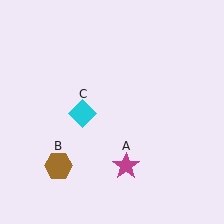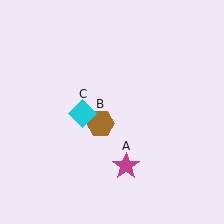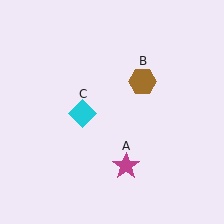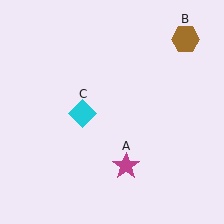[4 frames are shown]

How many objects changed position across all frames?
1 object changed position: brown hexagon (object B).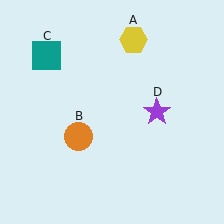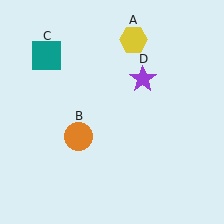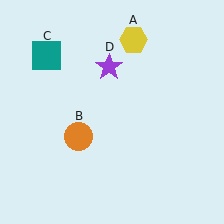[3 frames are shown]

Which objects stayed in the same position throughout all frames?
Yellow hexagon (object A) and orange circle (object B) and teal square (object C) remained stationary.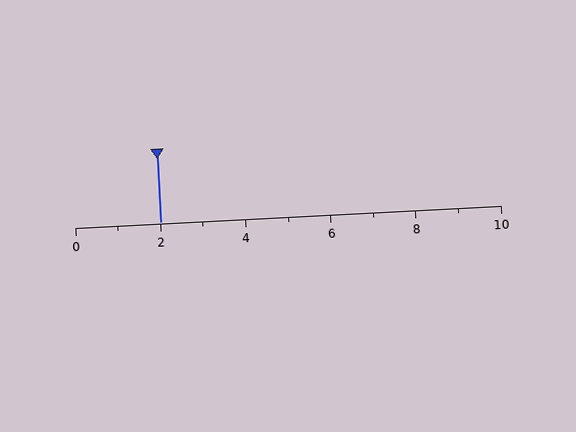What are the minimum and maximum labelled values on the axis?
The axis runs from 0 to 10.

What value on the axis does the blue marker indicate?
The marker indicates approximately 2.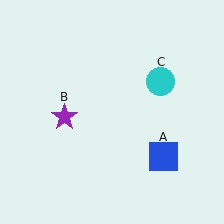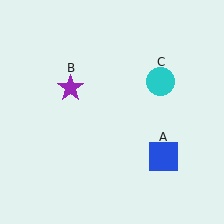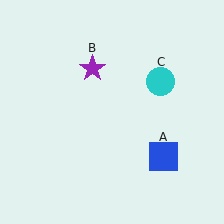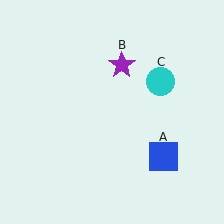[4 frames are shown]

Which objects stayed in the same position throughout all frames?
Blue square (object A) and cyan circle (object C) remained stationary.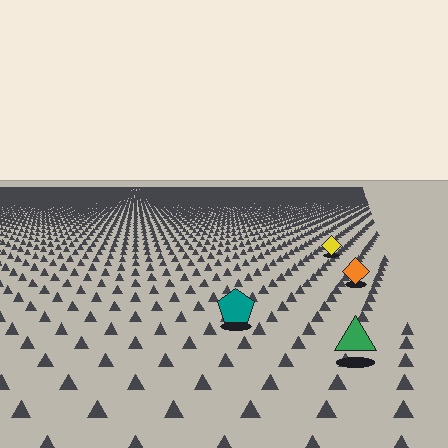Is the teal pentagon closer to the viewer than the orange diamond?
Yes. The teal pentagon is closer — you can tell from the texture gradient: the ground texture is coarser near it.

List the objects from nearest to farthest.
From nearest to farthest: the green triangle, the teal pentagon, the orange diamond, the yellow diamond.